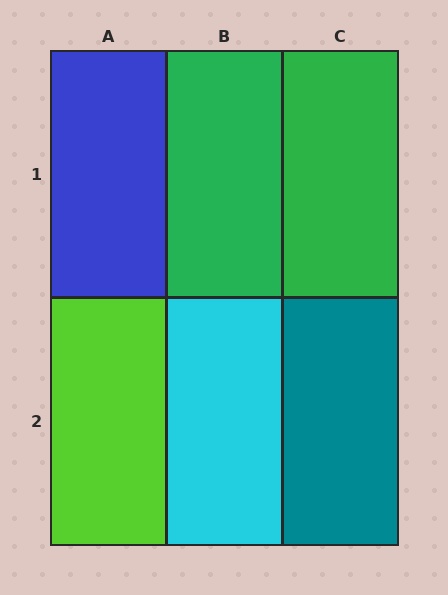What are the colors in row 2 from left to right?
Lime, cyan, teal.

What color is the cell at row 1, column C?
Green.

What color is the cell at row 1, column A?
Blue.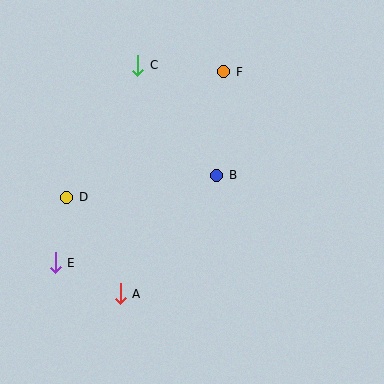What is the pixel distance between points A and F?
The distance between A and F is 245 pixels.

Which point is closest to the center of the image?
Point B at (217, 175) is closest to the center.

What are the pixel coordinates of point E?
Point E is at (55, 263).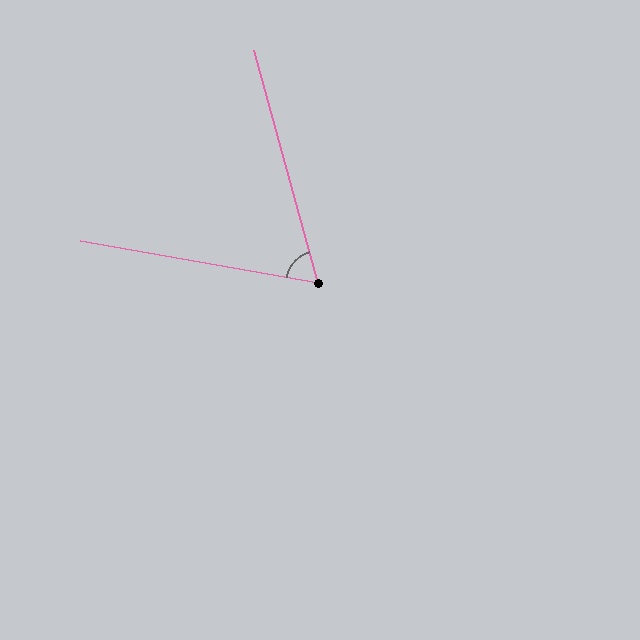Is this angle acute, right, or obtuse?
It is acute.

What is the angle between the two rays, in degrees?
Approximately 65 degrees.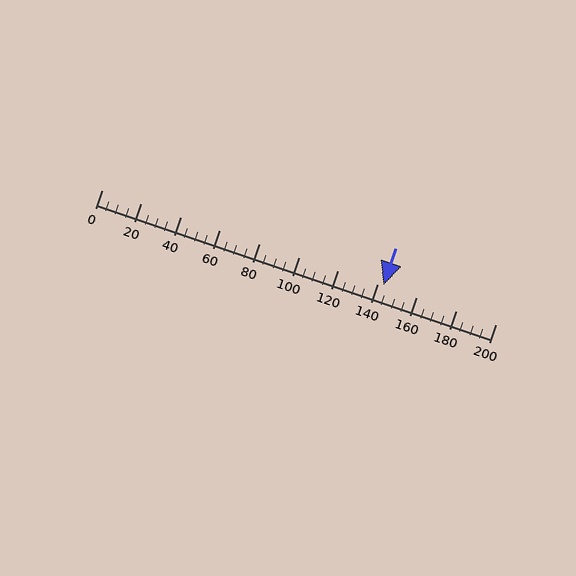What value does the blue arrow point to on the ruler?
The blue arrow points to approximately 143.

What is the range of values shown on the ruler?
The ruler shows values from 0 to 200.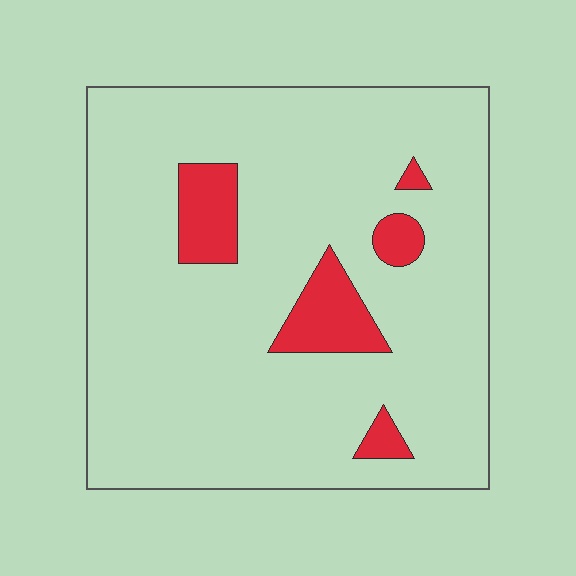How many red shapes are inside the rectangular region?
5.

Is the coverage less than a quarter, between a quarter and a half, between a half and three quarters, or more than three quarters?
Less than a quarter.